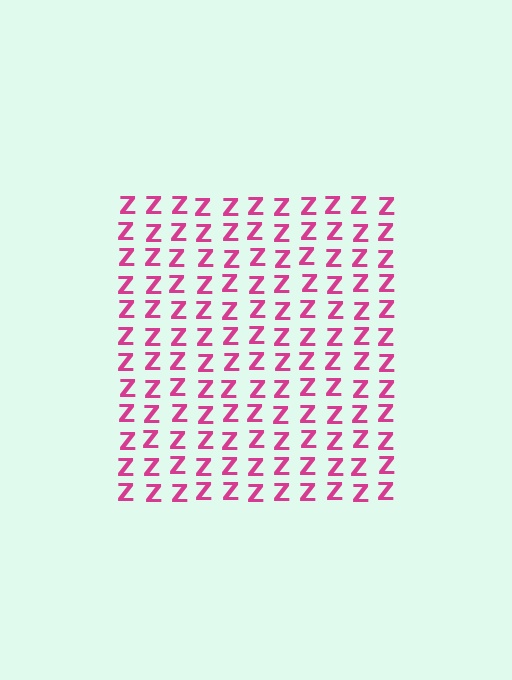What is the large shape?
The large shape is a square.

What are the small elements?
The small elements are letter Z's.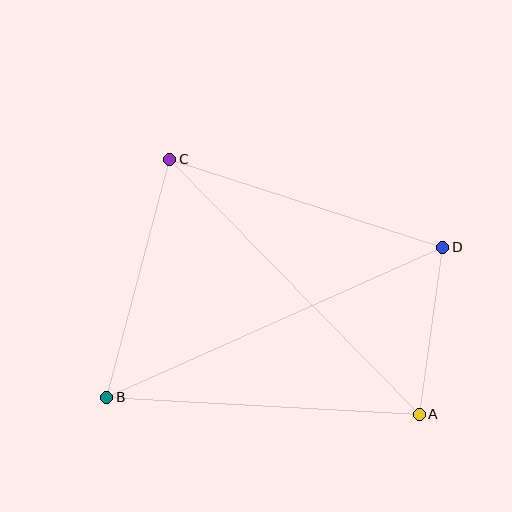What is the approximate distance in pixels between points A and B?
The distance between A and B is approximately 313 pixels.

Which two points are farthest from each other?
Points B and D are farthest from each other.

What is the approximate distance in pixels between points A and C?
The distance between A and C is approximately 357 pixels.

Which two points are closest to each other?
Points A and D are closest to each other.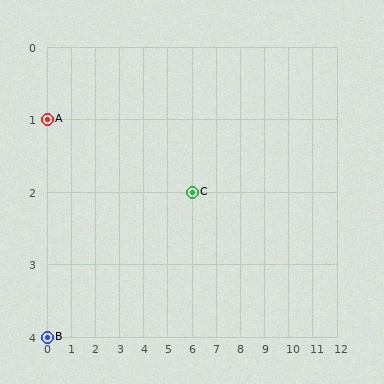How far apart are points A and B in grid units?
Points A and B are 3 rows apart.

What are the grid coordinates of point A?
Point A is at grid coordinates (0, 1).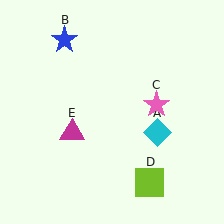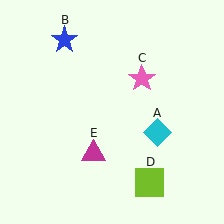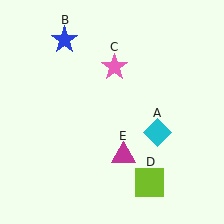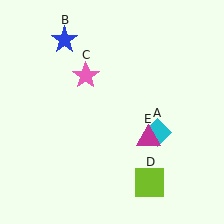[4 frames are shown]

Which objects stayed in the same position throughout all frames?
Cyan diamond (object A) and blue star (object B) and lime square (object D) remained stationary.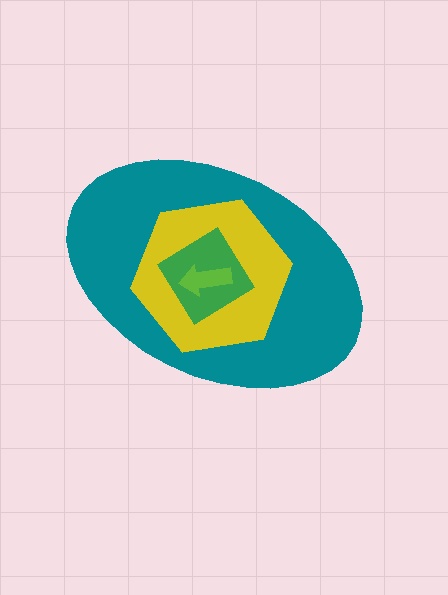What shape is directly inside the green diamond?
The lime arrow.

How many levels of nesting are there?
4.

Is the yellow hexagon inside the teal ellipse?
Yes.